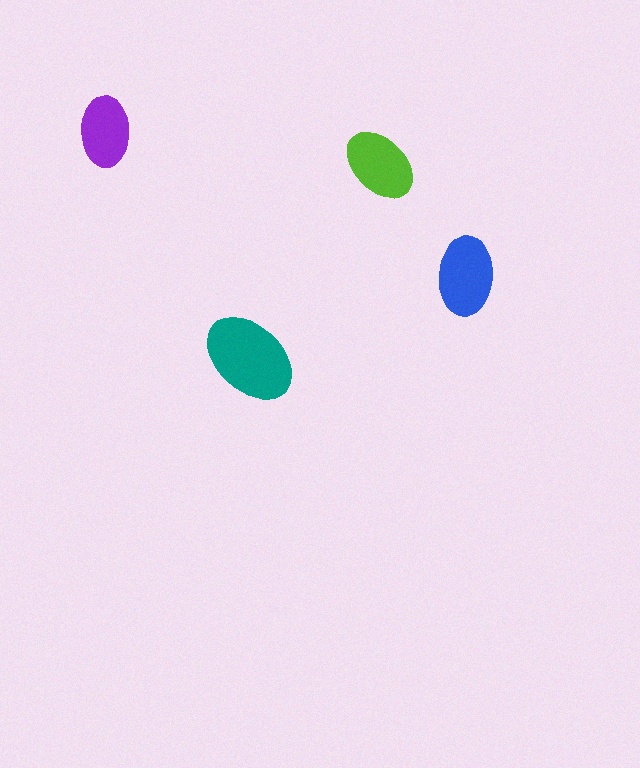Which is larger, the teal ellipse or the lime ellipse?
The teal one.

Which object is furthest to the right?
The blue ellipse is rightmost.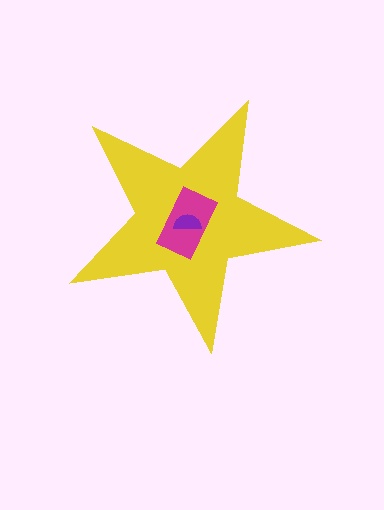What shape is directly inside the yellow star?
The magenta rectangle.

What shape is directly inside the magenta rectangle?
The purple semicircle.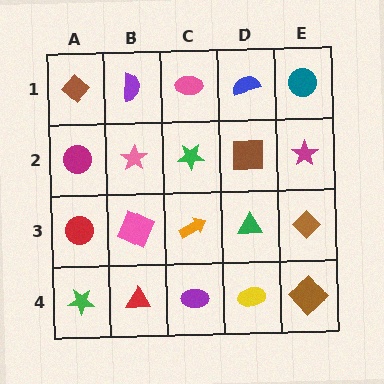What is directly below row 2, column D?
A green triangle.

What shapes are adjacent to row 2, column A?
A brown diamond (row 1, column A), a red circle (row 3, column A), a pink star (row 2, column B).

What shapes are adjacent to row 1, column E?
A magenta star (row 2, column E), a blue semicircle (row 1, column D).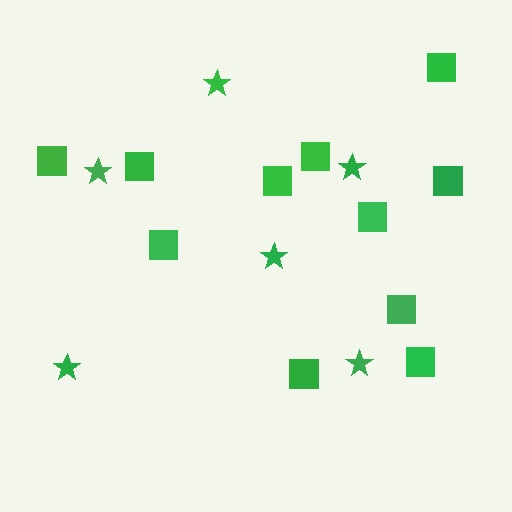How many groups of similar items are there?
There are 2 groups: one group of squares (11) and one group of stars (6).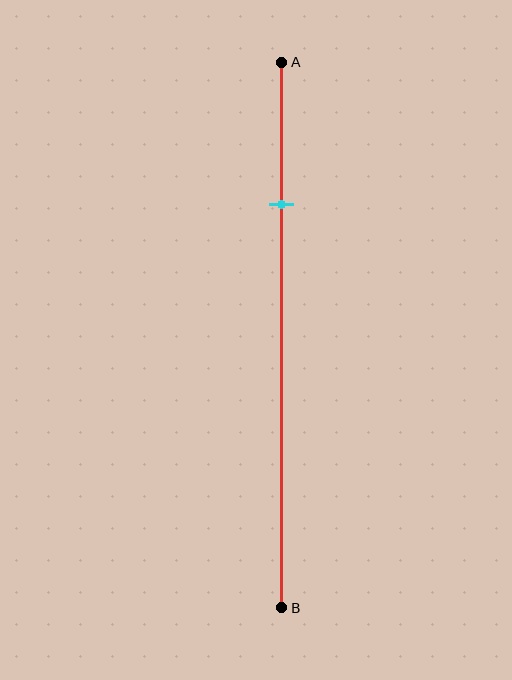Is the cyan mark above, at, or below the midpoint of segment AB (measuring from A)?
The cyan mark is above the midpoint of segment AB.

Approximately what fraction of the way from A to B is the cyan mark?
The cyan mark is approximately 25% of the way from A to B.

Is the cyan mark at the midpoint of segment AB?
No, the mark is at about 25% from A, not at the 50% midpoint.